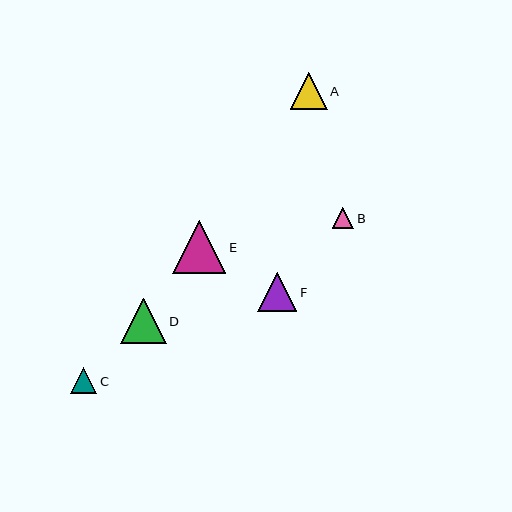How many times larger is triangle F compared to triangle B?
Triangle F is approximately 1.8 times the size of triangle B.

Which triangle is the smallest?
Triangle B is the smallest with a size of approximately 21 pixels.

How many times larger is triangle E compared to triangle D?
Triangle E is approximately 1.2 times the size of triangle D.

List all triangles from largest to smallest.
From largest to smallest: E, D, F, A, C, B.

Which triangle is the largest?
Triangle E is the largest with a size of approximately 53 pixels.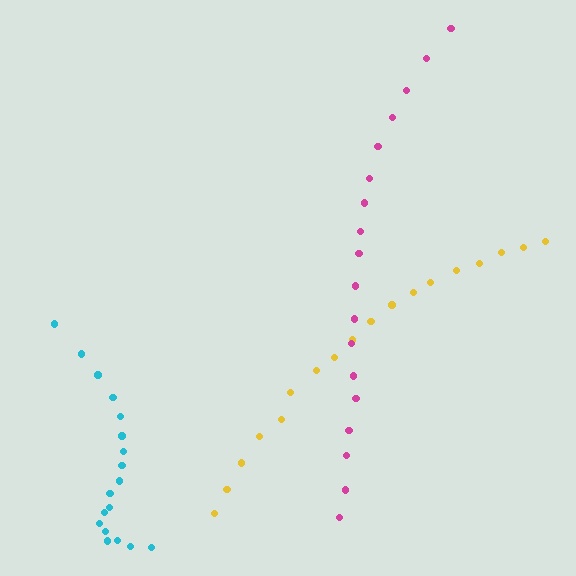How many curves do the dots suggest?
There are 3 distinct paths.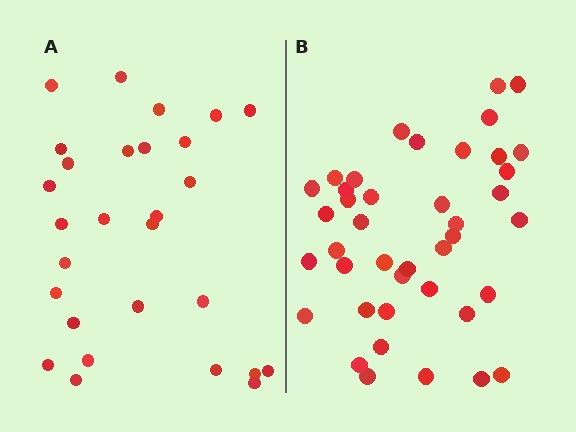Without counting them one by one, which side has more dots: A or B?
Region B (the right region) has more dots.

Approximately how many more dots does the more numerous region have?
Region B has approximately 15 more dots than region A.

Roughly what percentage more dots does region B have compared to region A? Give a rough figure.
About 45% more.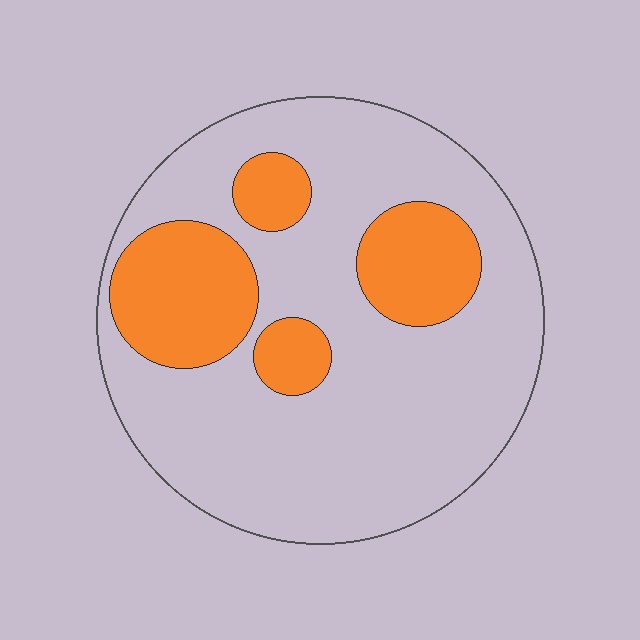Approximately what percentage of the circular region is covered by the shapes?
Approximately 25%.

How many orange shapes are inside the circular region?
4.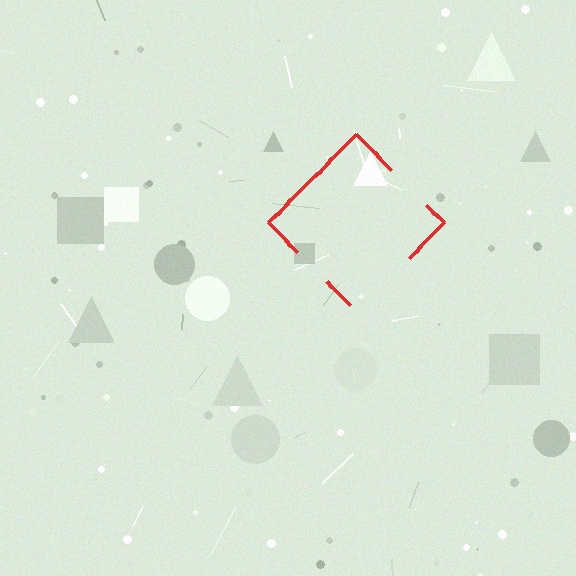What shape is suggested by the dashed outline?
The dashed outline suggests a diamond.